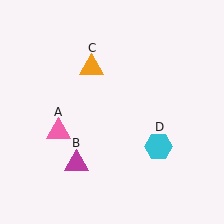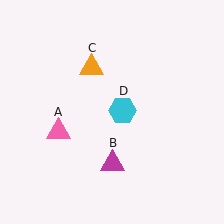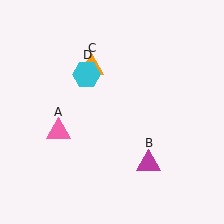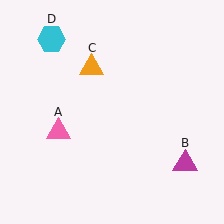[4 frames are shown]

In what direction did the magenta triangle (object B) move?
The magenta triangle (object B) moved right.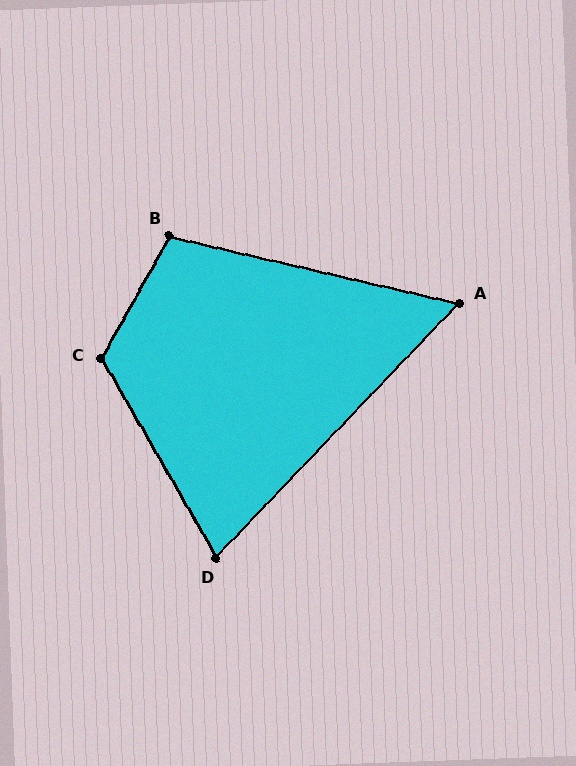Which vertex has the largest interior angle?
C, at approximately 121 degrees.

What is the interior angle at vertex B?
Approximately 106 degrees (obtuse).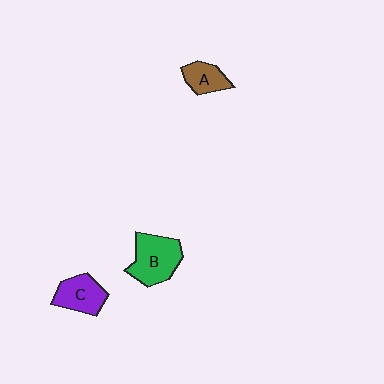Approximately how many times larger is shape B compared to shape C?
Approximately 1.3 times.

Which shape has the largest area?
Shape B (green).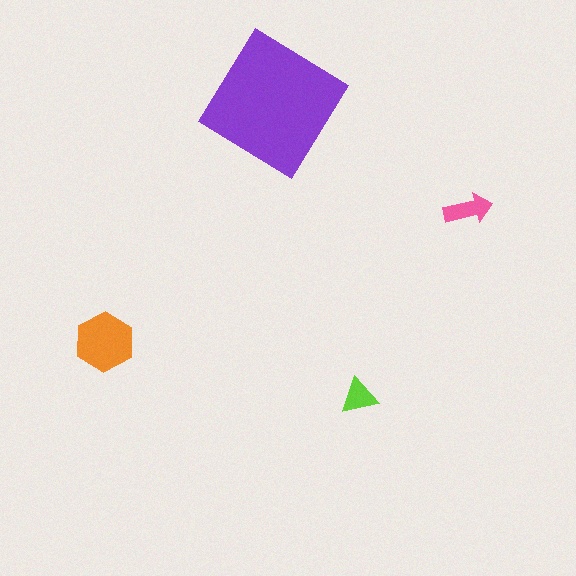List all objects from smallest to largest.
The lime triangle, the pink arrow, the orange hexagon, the purple diamond.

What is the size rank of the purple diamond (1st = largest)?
1st.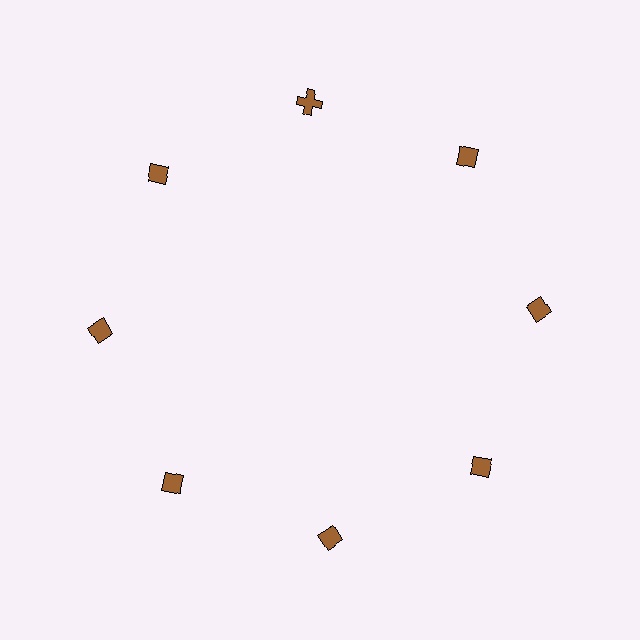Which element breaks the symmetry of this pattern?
The brown cross at roughly the 12 o'clock position breaks the symmetry. All other shapes are brown diamonds.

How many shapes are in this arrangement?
There are 8 shapes arranged in a ring pattern.